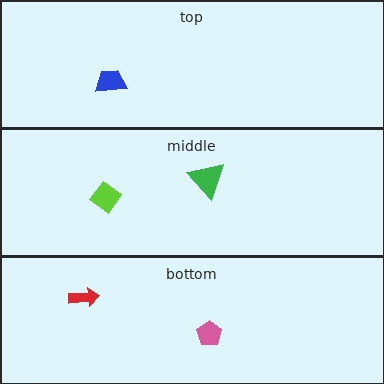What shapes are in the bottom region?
The red arrow, the pink pentagon.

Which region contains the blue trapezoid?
The top region.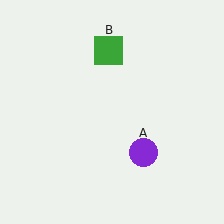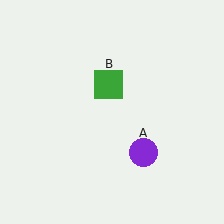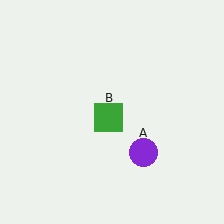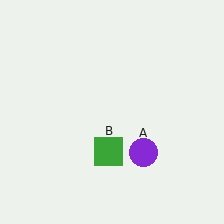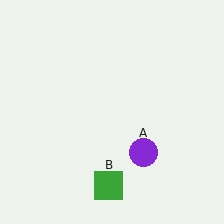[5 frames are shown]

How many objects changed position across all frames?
1 object changed position: green square (object B).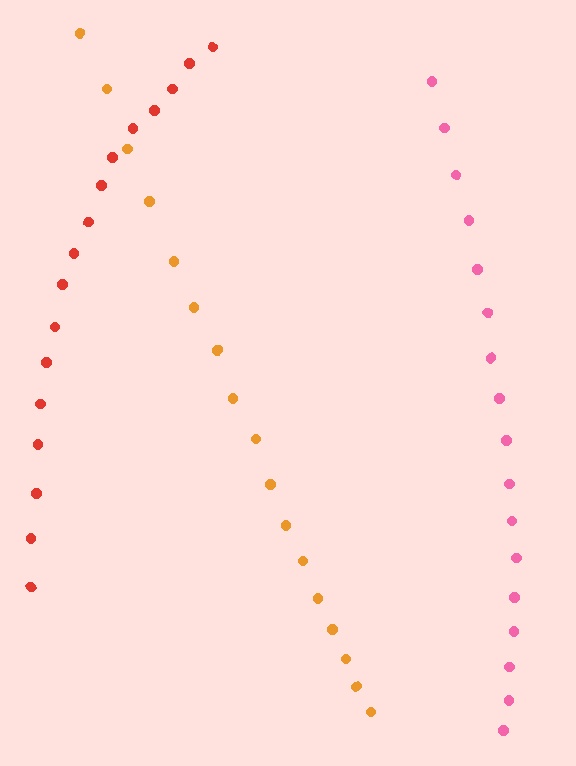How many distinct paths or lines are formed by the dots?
There are 3 distinct paths.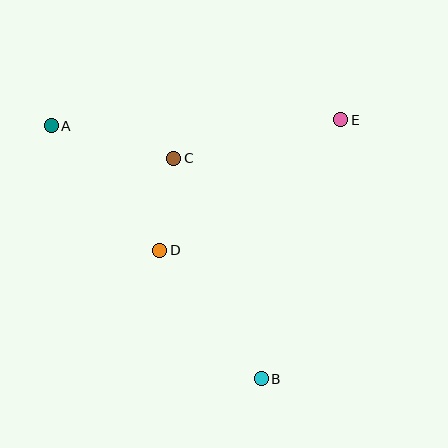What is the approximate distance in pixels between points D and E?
The distance between D and E is approximately 223 pixels.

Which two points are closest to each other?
Points C and D are closest to each other.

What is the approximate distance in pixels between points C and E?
The distance between C and E is approximately 172 pixels.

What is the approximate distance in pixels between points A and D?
The distance between A and D is approximately 165 pixels.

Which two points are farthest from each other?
Points A and B are farthest from each other.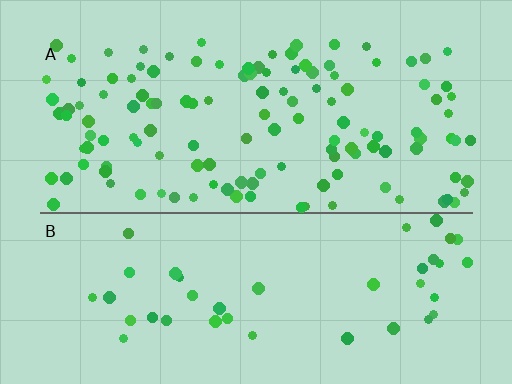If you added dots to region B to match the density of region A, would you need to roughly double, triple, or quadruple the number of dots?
Approximately triple.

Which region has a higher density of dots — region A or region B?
A (the top).